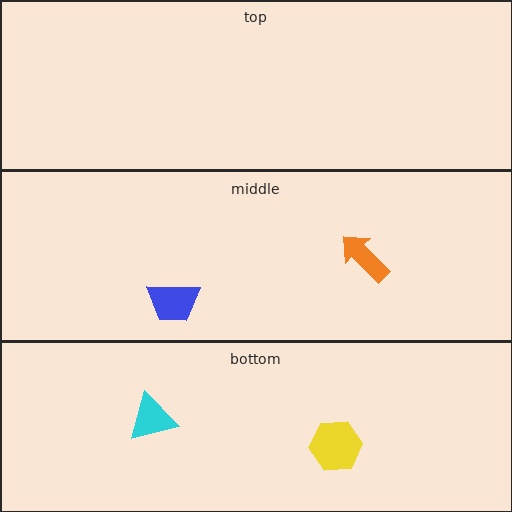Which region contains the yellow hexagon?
The bottom region.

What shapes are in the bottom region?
The cyan triangle, the yellow hexagon.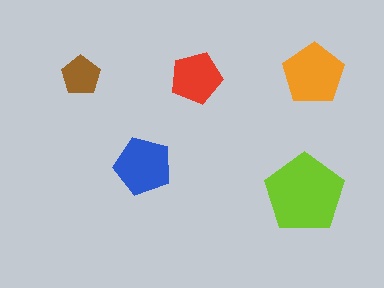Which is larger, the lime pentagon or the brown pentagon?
The lime one.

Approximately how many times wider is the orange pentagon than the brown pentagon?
About 1.5 times wider.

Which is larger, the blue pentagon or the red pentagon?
The blue one.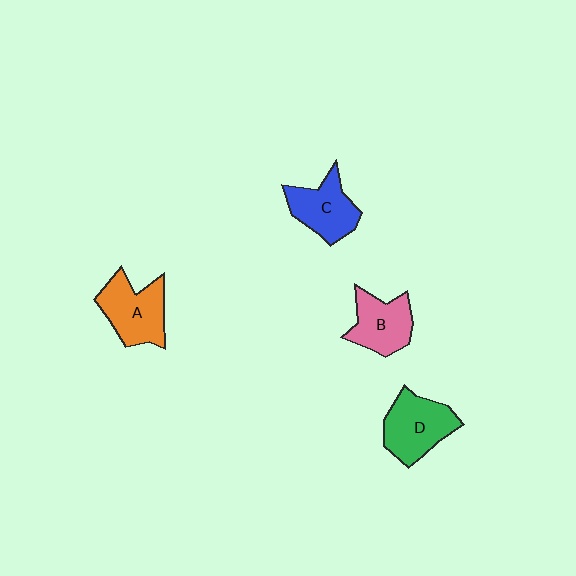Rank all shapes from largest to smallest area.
From largest to smallest: D (green), A (orange), C (blue), B (pink).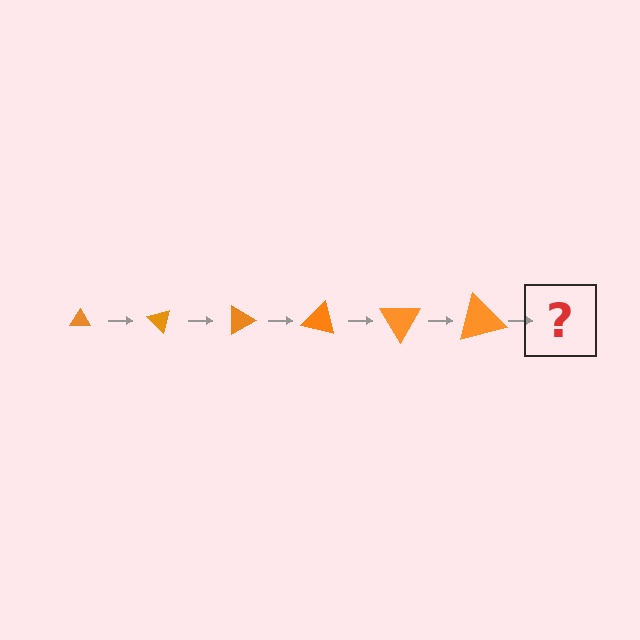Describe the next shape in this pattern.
It should be a triangle, larger than the previous one and rotated 270 degrees from the start.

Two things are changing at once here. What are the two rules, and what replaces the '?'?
The two rules are that the triangle grows larger each step and it rotates 45 degrees each step. The '?' should be a triangle, larger than the previous one and rotated 270 degrees from the start.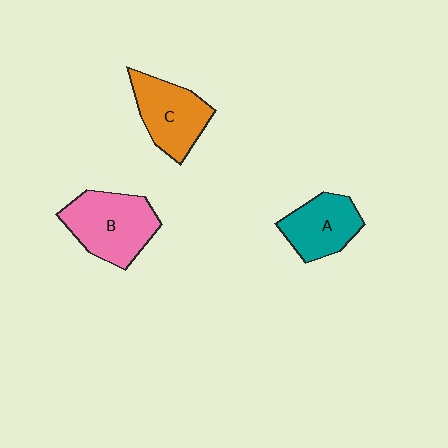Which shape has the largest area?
Shape B (pink).